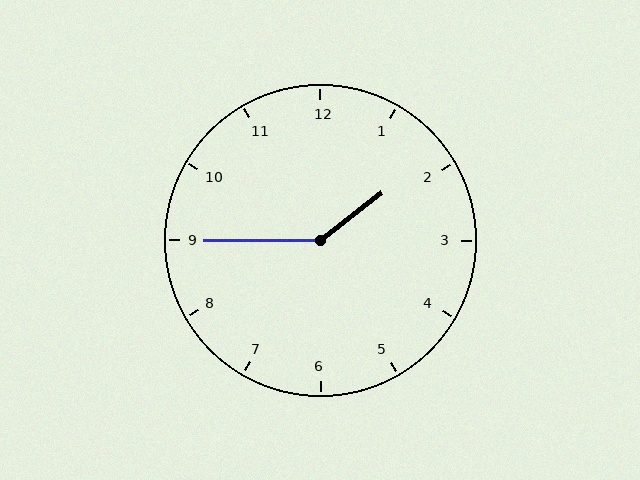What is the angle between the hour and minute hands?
Approximately 142 degrees.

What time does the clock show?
1:45.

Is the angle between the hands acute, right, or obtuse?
It is obtuse.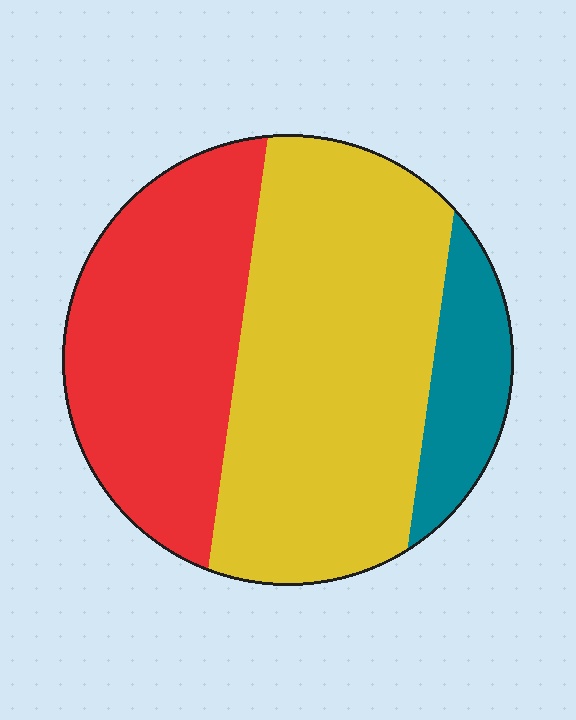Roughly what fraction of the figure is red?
Red covers 36% of the figure.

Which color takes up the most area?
Yellow, at roughly 50%.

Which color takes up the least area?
Teal, at roughly 10%.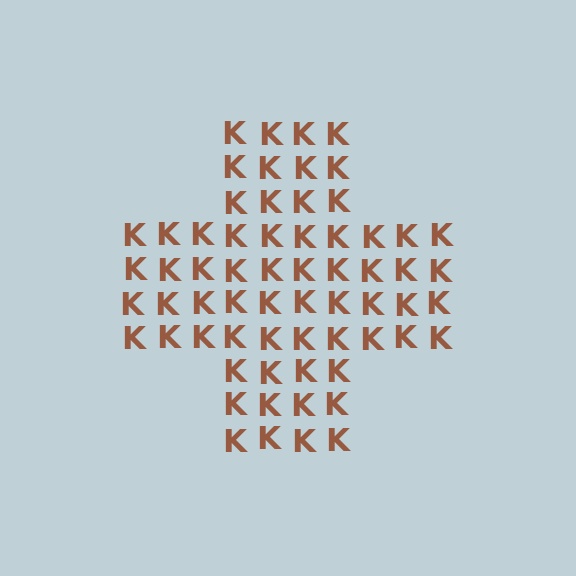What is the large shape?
The large shape is a cross.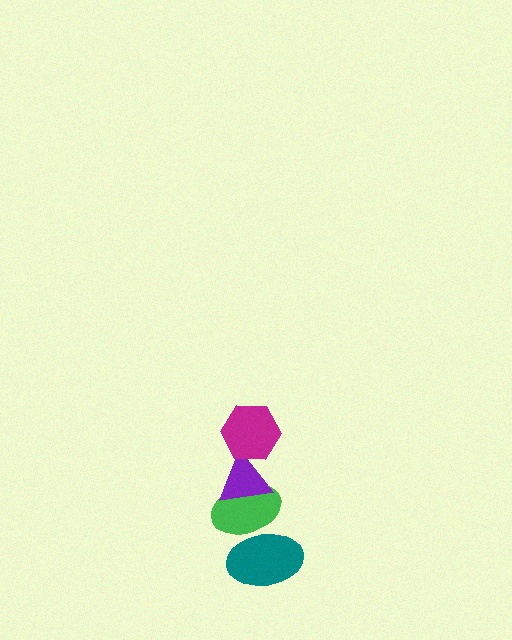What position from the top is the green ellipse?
The green ellipse is 3rd from the top.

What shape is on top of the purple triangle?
The magenta hexagon is on top of the purple triangle.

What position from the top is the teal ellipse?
The teal ellipse is 4th from the top.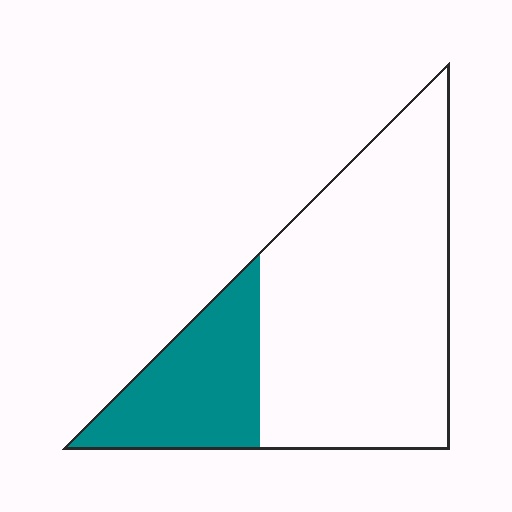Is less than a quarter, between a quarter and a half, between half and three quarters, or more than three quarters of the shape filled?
Between a quarter and a half.